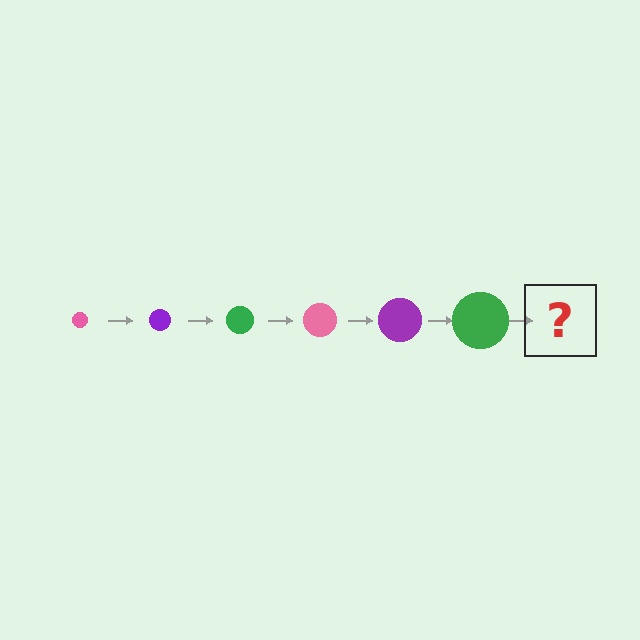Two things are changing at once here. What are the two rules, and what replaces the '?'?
The two rules are that the circle grows larger each step and the color cycles through pink, purple, and green. The '?' should be a pink circle, larger than the previous one.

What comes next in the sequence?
The next element should be a pink circle, larger than the previous one.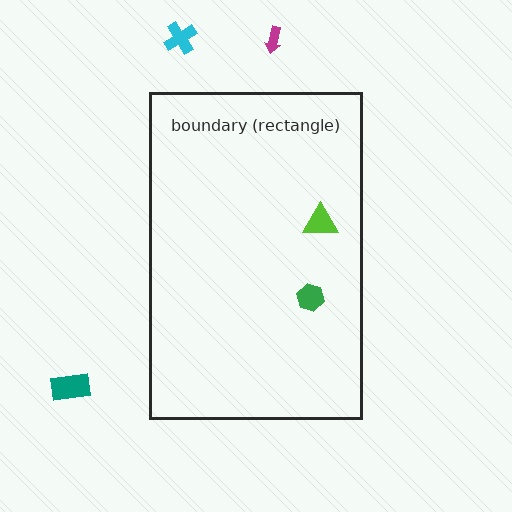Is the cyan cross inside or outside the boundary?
Outside.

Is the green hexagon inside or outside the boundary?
Inside.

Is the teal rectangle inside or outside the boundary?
Outside.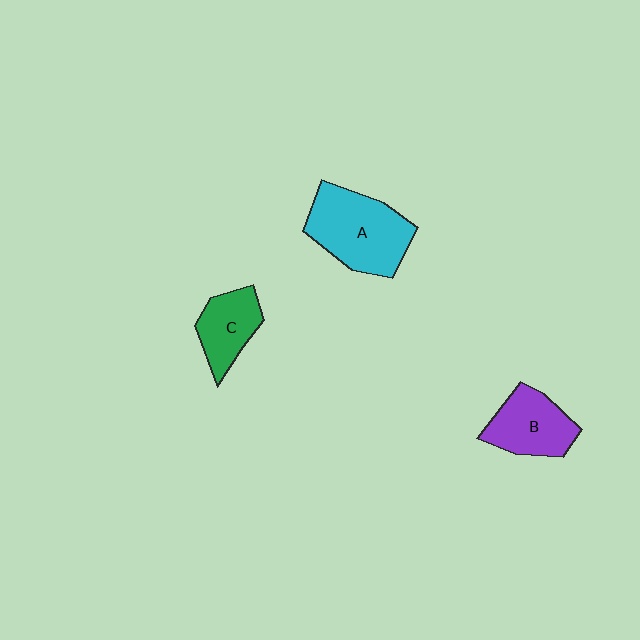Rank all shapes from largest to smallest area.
From largest to smallest: A (cyan), B (purple), C (green).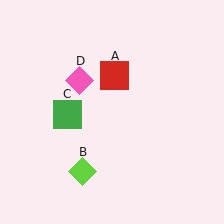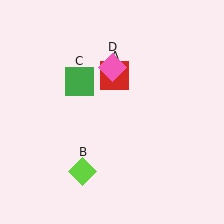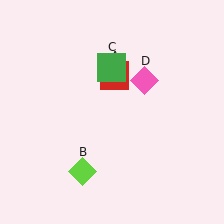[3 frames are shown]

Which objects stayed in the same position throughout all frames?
Red square (object A) and lime diamond (object B) remained stationary.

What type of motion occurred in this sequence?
The green square (object C), pink diamond (object D) rotated clockwise around the center of the scene.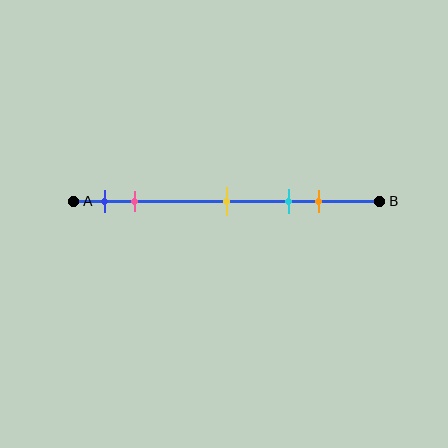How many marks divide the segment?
There are 5 marks dividing the segment.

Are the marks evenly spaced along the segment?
No, the marks are not evenly spaced.